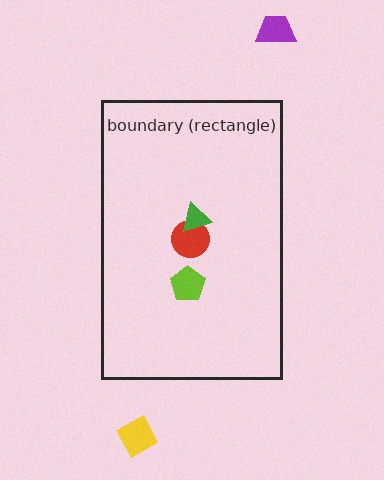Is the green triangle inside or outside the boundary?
Inside.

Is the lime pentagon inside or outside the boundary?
Inside.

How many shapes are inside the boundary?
3 inside, 2 outside.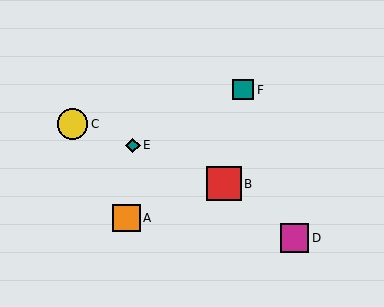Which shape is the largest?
The red square (labeled B) is the largest.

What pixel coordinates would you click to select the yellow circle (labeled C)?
Click at (73, 124) to select the yellow circle C.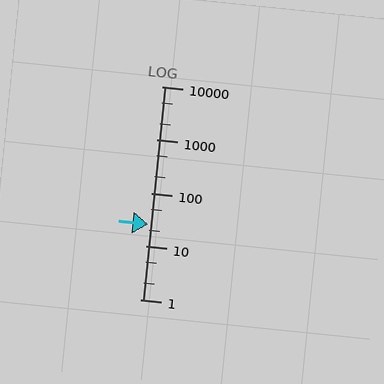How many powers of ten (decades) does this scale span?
The scale spans 4 decades, from 1 to 10000.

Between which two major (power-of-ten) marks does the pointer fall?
The pointer is between 10 and 100.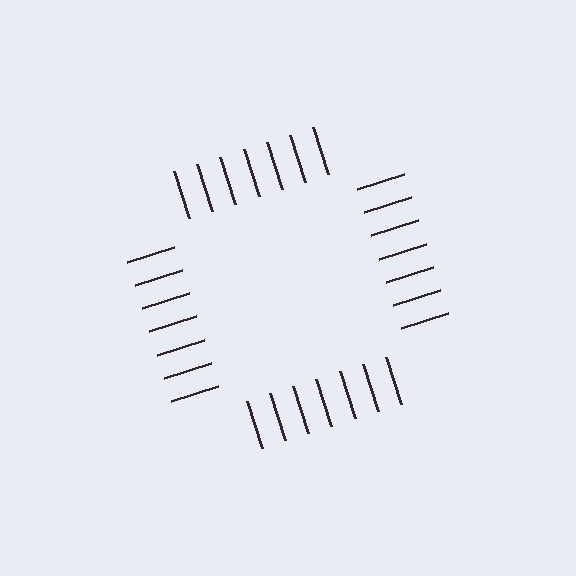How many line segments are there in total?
28 — 7 along each of the 4 edges.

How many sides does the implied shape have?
4 sides — the line-ends trace a square.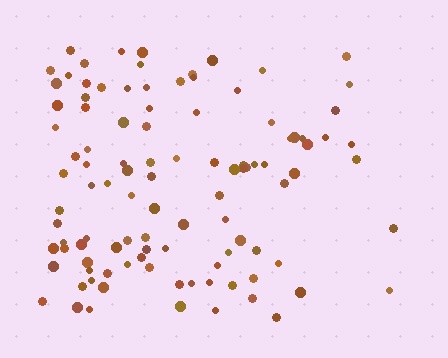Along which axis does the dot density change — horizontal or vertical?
Horizontal.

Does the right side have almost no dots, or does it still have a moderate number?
Still a moderate number, just noticeably fewer than the left.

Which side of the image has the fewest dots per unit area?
The right.